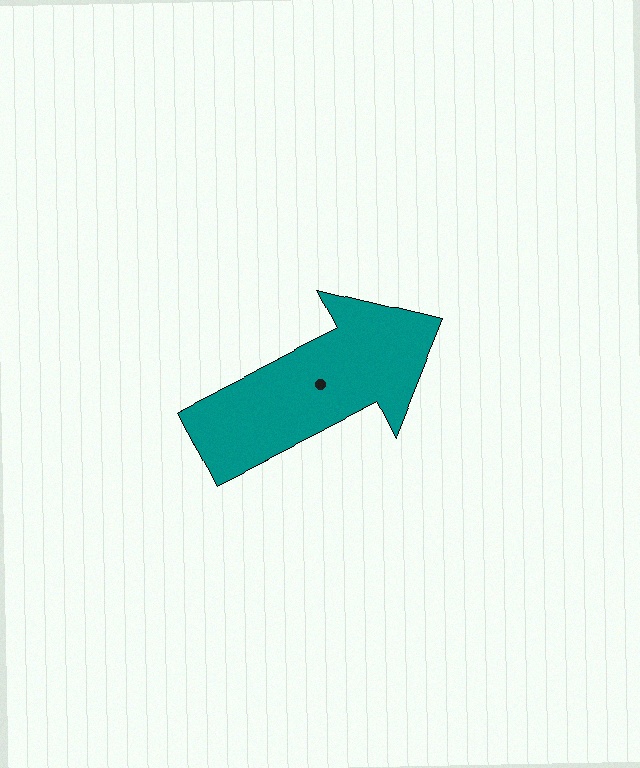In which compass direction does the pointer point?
Northeast.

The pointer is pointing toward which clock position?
Roughly 2 o'clock.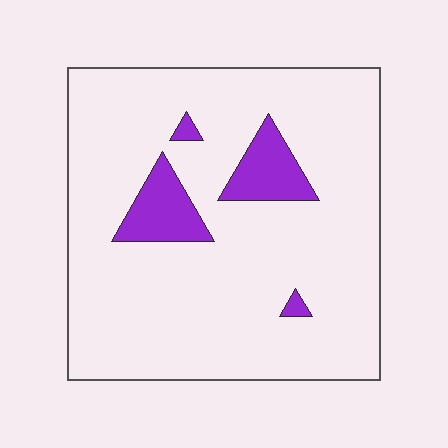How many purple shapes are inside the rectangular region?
4.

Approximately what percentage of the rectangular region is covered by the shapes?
Approximately 10%.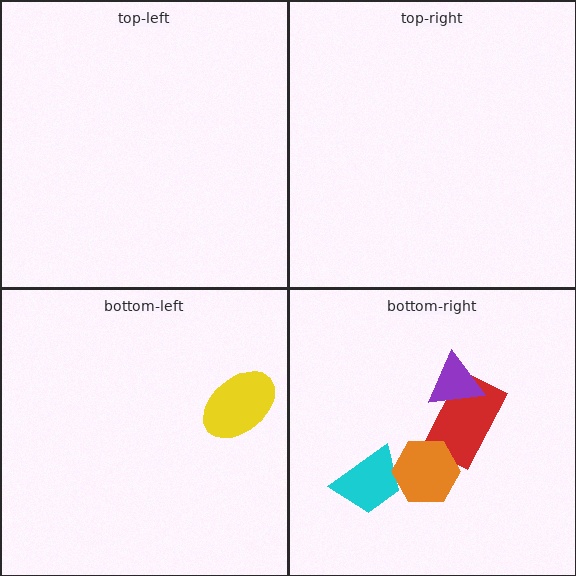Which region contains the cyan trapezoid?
The bottom-right region.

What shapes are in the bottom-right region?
The cyan trapezoid, the red rectangle, the purple triangle, the orange hexagon.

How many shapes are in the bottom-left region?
1.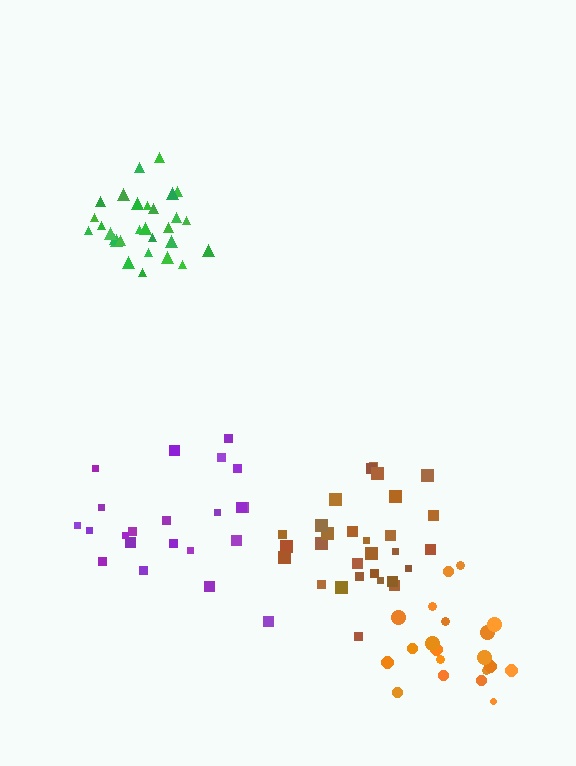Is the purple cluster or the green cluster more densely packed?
Green.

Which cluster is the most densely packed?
Green.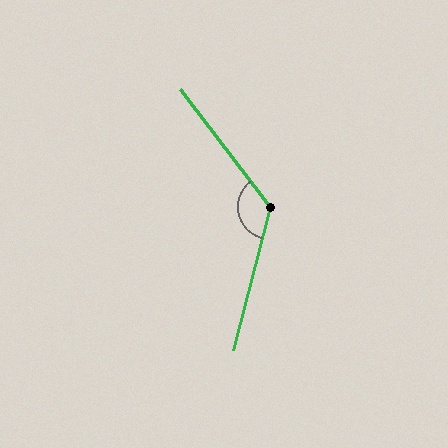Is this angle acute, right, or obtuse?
It is obtuse.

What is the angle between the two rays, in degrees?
Approximately 129 degrees.